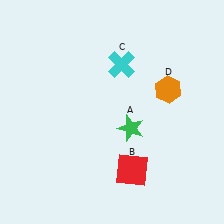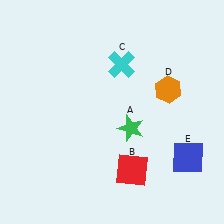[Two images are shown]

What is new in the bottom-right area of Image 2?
A blue square (E) was added in the bottom-right area of Image 2.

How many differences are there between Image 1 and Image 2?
There is 1 difference between the two images.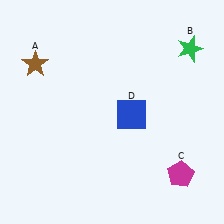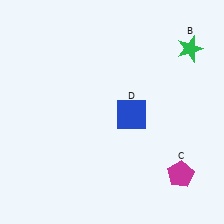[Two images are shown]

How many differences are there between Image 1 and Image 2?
There is 1 difference between the two images.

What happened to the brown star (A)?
The brown star (A) was removed in Image 2. It was in the top-left area of Image 1.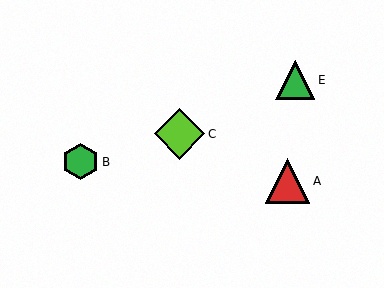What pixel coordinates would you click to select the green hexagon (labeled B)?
Click at (81, 162) to select the green hexagon B.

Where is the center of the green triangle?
The center of the green triangle is at (295, 80).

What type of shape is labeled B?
Shape B is a green hexagon.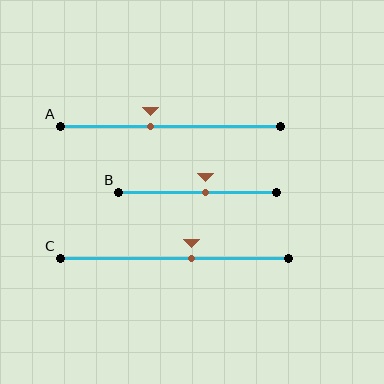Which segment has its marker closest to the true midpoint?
Segment B has its marker closest to the true midpoint.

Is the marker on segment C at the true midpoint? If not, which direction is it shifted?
No, the marker on segment C is shifted to the right by about 7% of the segment length.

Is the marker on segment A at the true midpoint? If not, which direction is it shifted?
No, the marker on segment A is shifted to the left by about 9% of the segment length.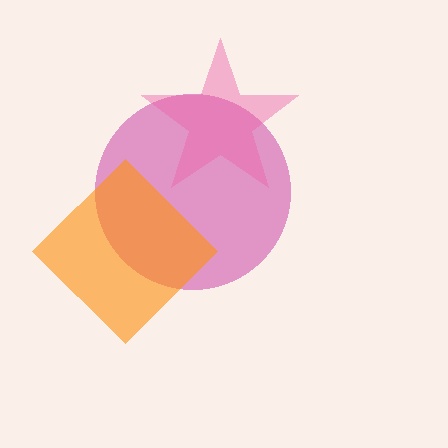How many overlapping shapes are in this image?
There are 3 overlapping shapes in the image.